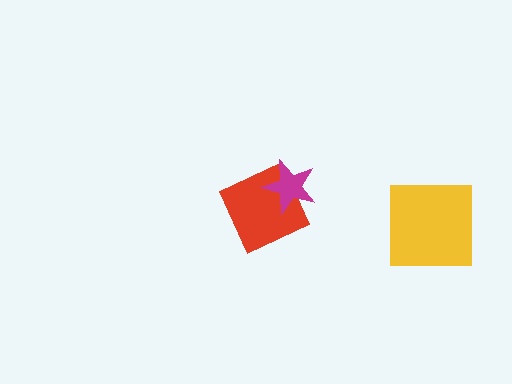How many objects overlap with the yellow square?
0 objects overlap with the yellow square.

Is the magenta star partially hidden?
No, no other shape covers it.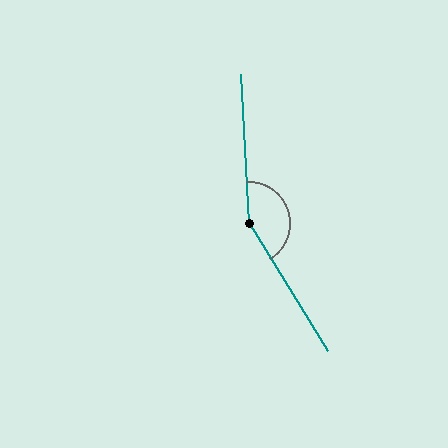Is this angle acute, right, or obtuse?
It is obtuse.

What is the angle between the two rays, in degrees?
Approximately 152 degrees.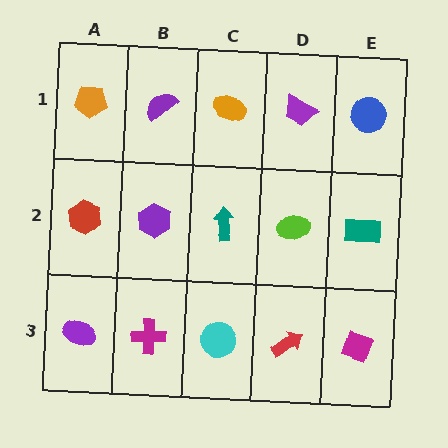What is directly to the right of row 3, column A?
A magenta cross.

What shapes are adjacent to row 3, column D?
A lime ellipse (row 2, column D), a cyan circle (row 3, column C), a magenta diamond (row 3, column E).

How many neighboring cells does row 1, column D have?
3.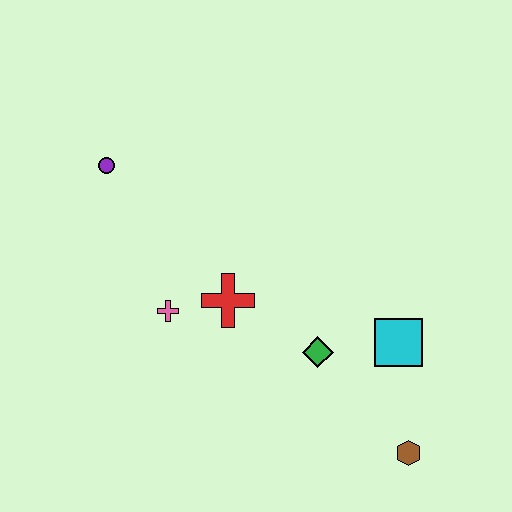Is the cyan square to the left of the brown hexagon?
Yes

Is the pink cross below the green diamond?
No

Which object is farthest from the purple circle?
The brown hexagon is farthest from the purple circle.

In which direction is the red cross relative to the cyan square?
The red cross is to the left of the cyan square.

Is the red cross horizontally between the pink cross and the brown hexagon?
Yes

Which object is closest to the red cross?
The pink cross is closest to the red cross.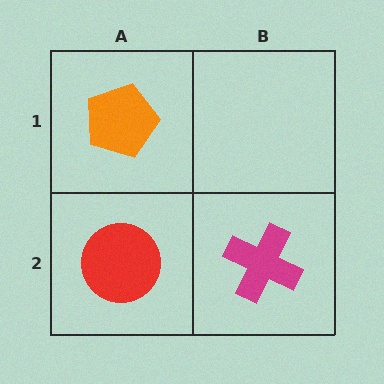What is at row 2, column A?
A red circle.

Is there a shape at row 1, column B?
No, that cell is empty.